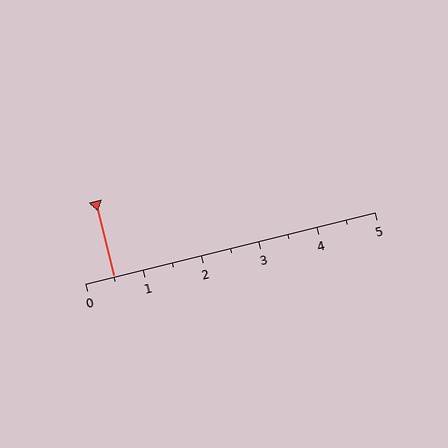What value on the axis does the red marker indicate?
The marker indicates approximately 0.5.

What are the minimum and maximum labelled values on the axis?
The axis runs from 0 to 5.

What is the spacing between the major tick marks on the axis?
The major ticks are spaced 1 apart.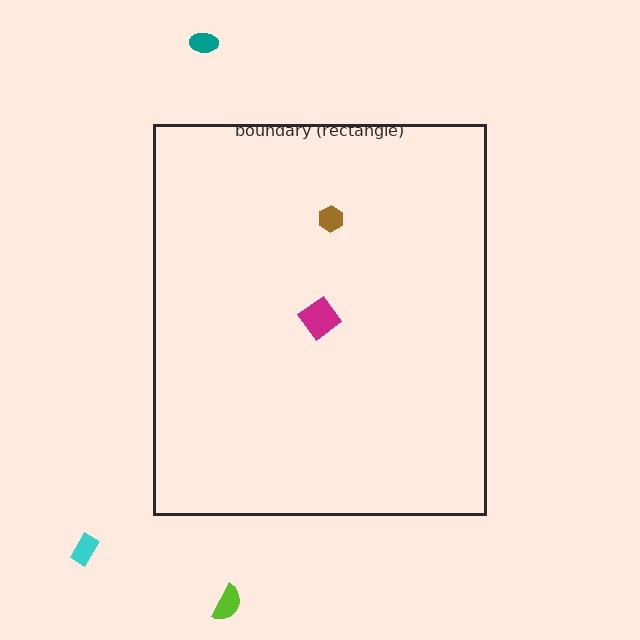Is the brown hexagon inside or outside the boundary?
Inside.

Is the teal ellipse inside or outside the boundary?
Outside.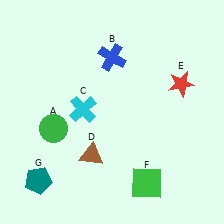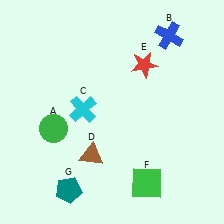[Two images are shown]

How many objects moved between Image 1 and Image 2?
3 objects moved between the two images.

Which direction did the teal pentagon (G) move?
The teal pentagon (G) moved right.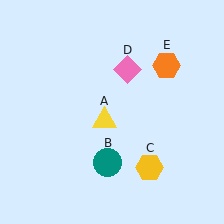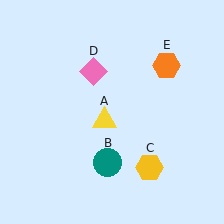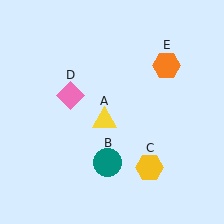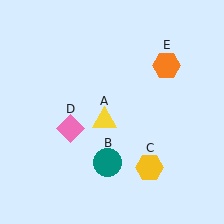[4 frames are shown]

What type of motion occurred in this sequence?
The pink diamond (object D) rotated counterclockwise around the center of the scene.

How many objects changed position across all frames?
1 object changed position: pink diamond (object D).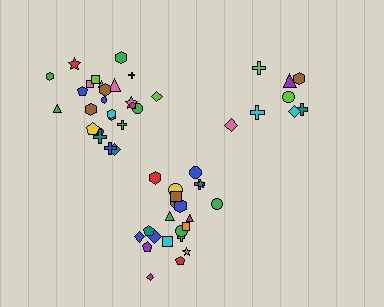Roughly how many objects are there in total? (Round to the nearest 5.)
Roughly 55 objects in total.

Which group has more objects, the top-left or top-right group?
The top-left group.